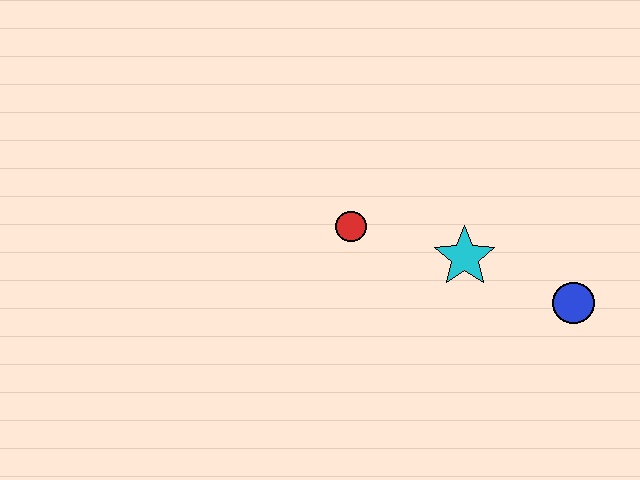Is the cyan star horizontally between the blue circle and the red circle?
Yes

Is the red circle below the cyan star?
No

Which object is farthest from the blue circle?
The red circle is farthest from the blue circle.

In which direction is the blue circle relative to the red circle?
The blue circle is to the right of the red circle.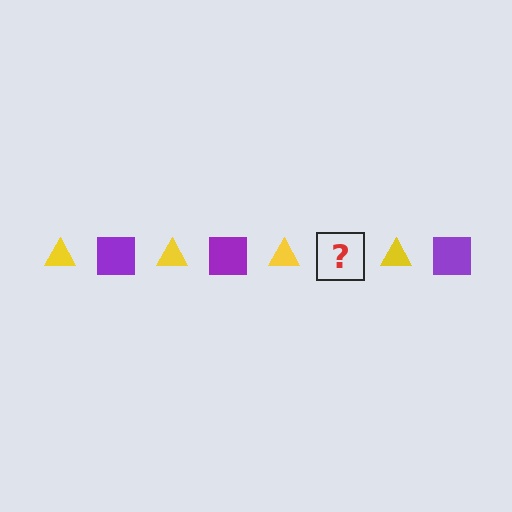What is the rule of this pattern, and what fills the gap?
The rule is that the pattern alternates between yellow triangle and purple square. The gap should be filled with a purple square.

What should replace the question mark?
The question mark should be replaced with a purple square.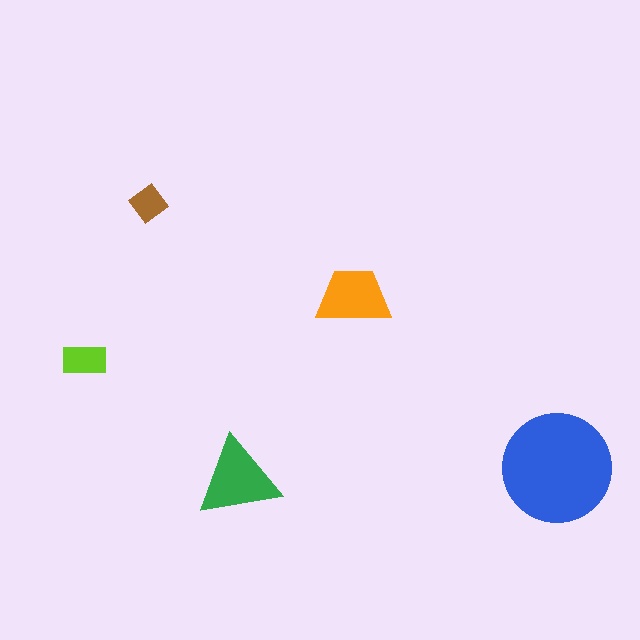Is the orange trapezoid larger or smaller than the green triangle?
Smaller.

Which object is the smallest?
The brown diamond.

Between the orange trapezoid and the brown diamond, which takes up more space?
The orange trapezoid.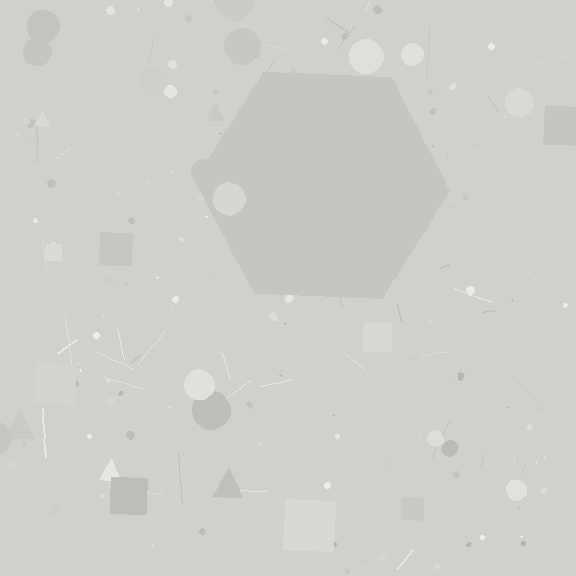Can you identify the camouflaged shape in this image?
The camouflaged shape is a hexagon.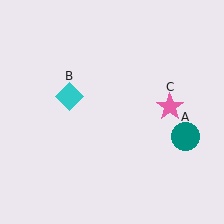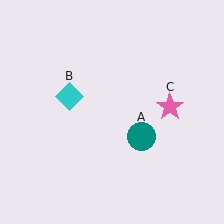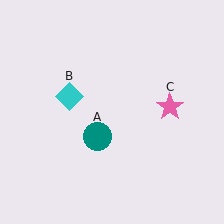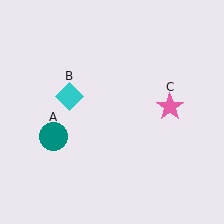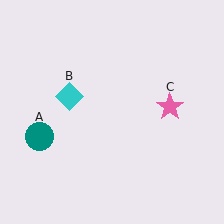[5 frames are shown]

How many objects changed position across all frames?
1 object changed position: teal circle (object A).